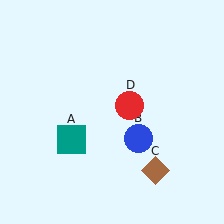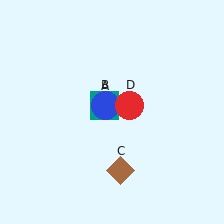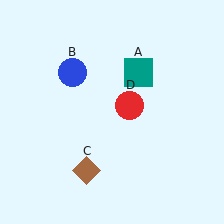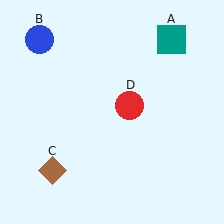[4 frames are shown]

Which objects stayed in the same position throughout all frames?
Red circle (object D) remained stationary.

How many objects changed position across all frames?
3 objects changed position: teal square (object A), blue circle (object B), brown diamond (object C).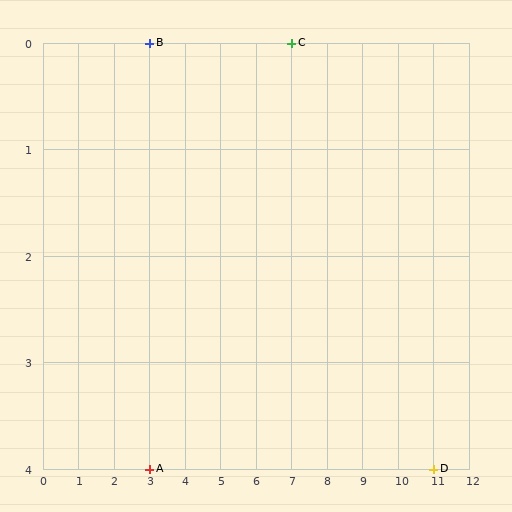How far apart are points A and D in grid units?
Points A and D are 8 columns apart.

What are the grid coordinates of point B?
Point B is at grid coordinates (3, 0).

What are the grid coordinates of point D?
Point D is at grid coordinates (11, 4).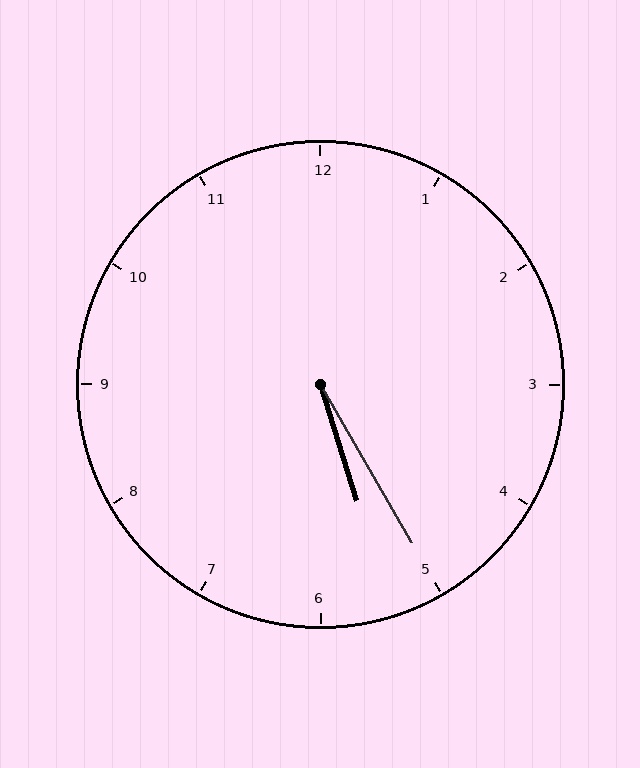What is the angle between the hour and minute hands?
Approximately 12 degrees.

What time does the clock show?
5:25.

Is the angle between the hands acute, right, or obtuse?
It is acute.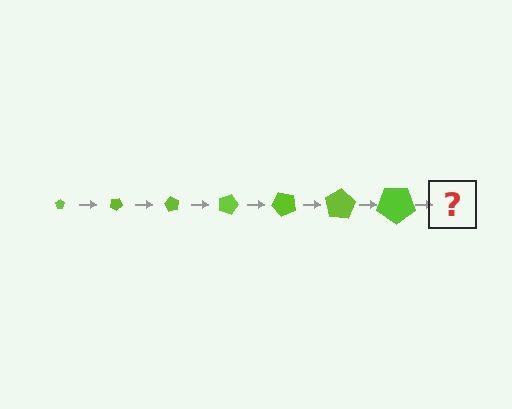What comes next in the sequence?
The next element should be a pentagon, larger than the previous one and rotated 210 degrees from the start.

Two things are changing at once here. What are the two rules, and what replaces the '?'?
The two rules are that the pentagon grows larger each step and it rotates 30 degrees each step. The '?' should be a pentagon, larger than the previous one and rotated 210 degrees from the start.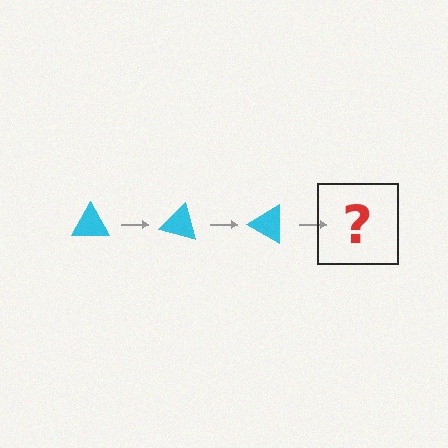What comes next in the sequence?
The next element should be a cyan triangle rotated 45 degrees.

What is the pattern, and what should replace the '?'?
The pattern is that the triangle rotates 15 degrees each step. The '?' should be a cyan triangle rotated 45 degrees.